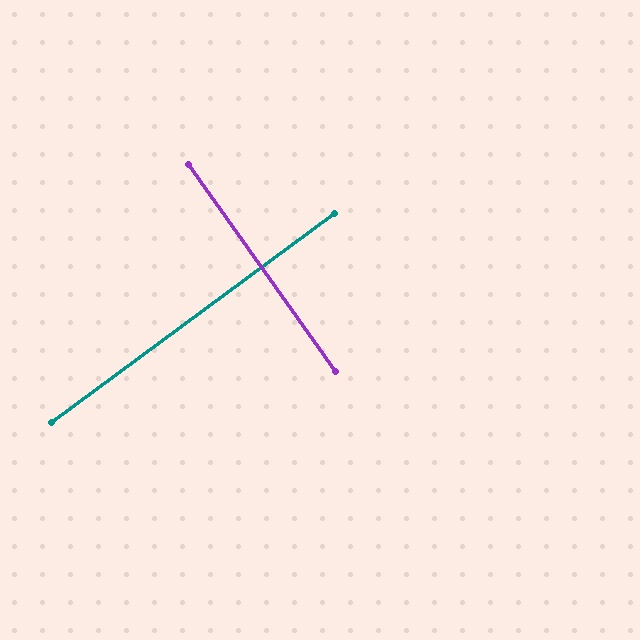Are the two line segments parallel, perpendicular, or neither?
Perpendicular — they meet at approximately 89°.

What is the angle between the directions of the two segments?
Approximately 89 degrees.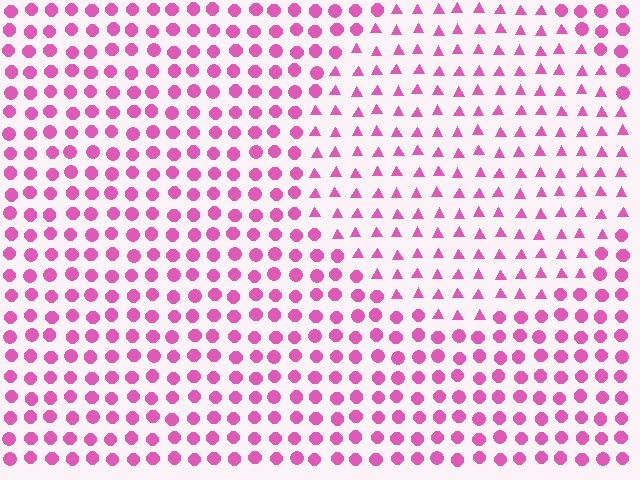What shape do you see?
I see a circle.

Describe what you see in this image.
The image is filled with small pink elements arranged in a uniform grid. A circle-shaped region contains triangles, while the surrounding area contains circles. The boundary is defined purely by the change in element shape.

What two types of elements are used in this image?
The image uses triangles inside the circle region and circles outside it.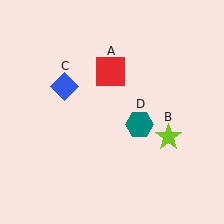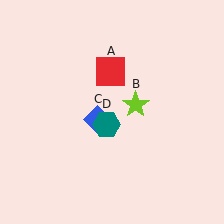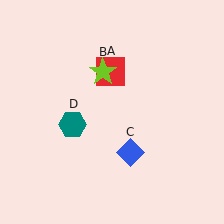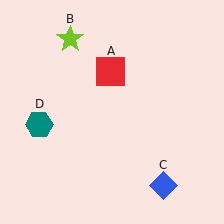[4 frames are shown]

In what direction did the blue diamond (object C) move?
The blue diamond (object C) moved down and to the right.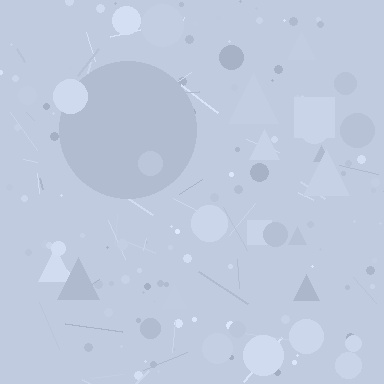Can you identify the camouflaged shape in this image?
The camouflaged shape is a circle.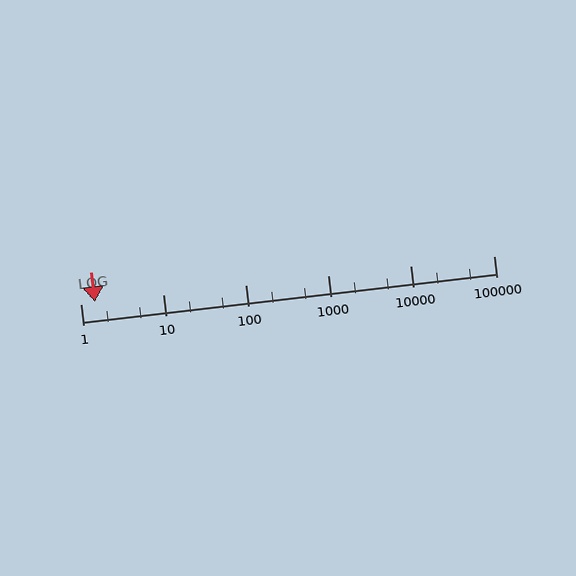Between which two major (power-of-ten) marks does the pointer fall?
The pointer is between 1 and 10.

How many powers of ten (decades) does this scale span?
The scale spans 5 decades, from 1 to 100000.